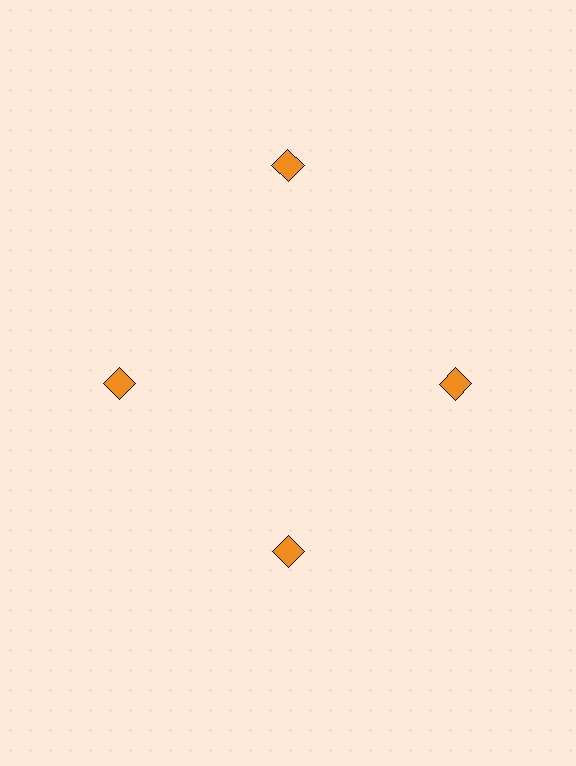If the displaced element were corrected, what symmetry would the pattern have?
It would have 4-fold rotational symmetry — the pattern would map onto itself every 90 degrees.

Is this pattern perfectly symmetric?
No. The 4 orange diamonds are arranged in a ring, but one element near the 12 o'clock position is pushed outward from the center, breaking the 4-fold rotational symmetry.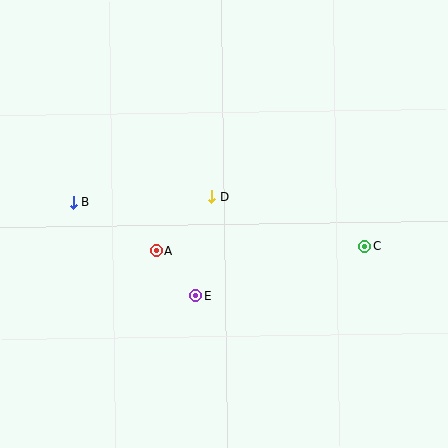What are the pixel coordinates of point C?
Point C is at (365, 246).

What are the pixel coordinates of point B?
Point B is at (73, 202).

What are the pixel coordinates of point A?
Point A is at (157, 251).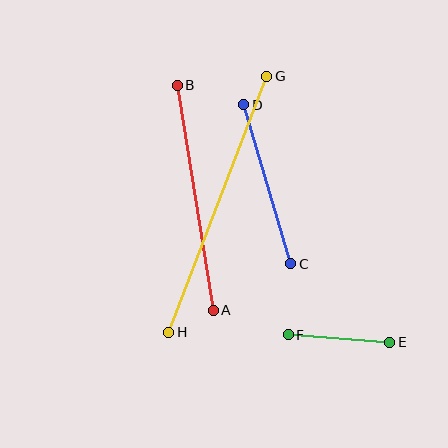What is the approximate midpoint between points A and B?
The midpoint is at approximately (195, 198) pixels.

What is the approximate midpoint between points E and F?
The midpoint is at approximately (339, 338) pixels.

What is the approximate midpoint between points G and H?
The midpoint is at approximately (218, 204) pixels.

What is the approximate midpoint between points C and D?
The midpoint is at approximately (267, 184) pixels.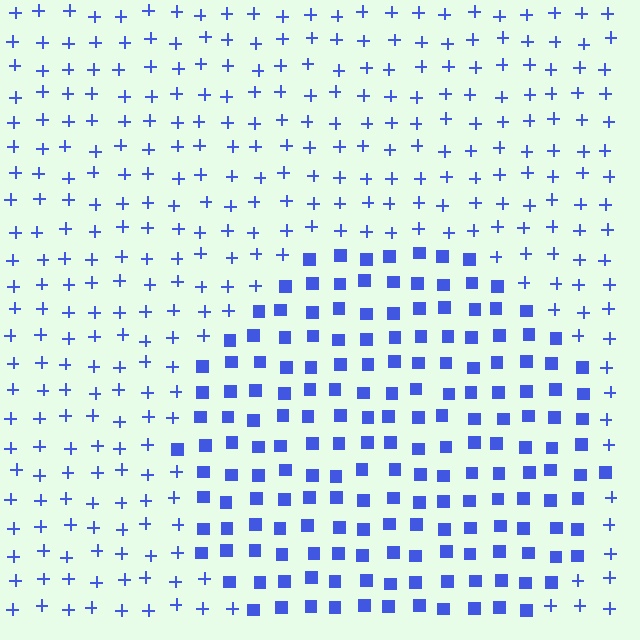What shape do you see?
I see a circle.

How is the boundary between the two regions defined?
The boundary is defined by a change in element shape: squares inside vs. plus signs outside. All elements share the same color and spacing.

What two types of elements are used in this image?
The image uses squares inside the circle region and plus signs outside it.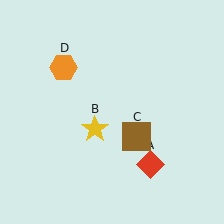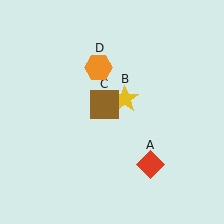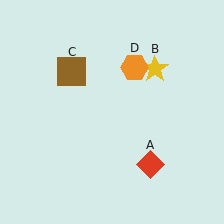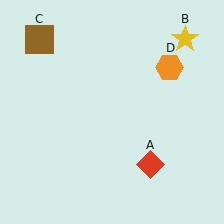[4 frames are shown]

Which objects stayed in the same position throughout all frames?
Red diamond (object A) remained stationary.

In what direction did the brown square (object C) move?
The brown square (object C) moved up and to the left.